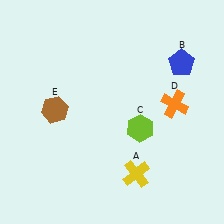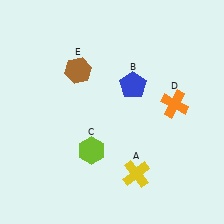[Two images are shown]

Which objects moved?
The objects that moved are: the blue pentagon (B), the lime hexagon (C), the brown hexagon (E).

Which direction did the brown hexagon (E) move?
The brown hexagon (E) moved up.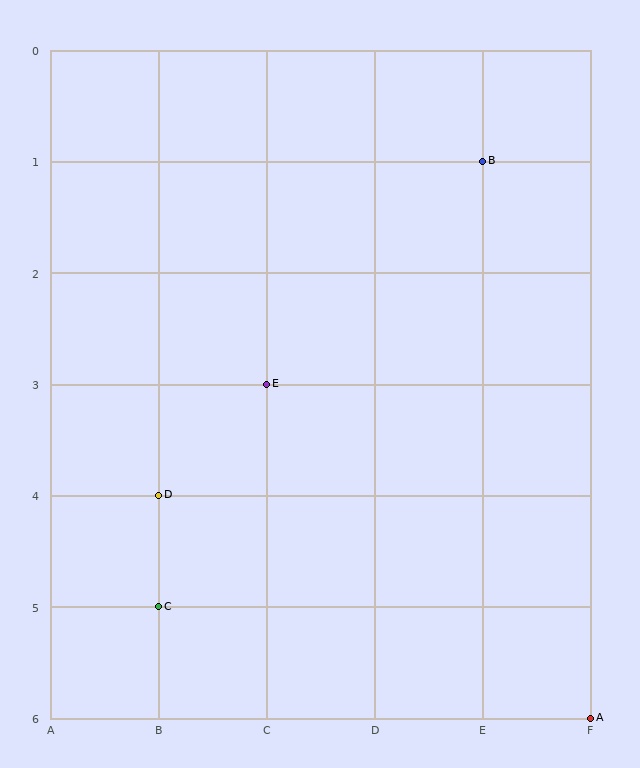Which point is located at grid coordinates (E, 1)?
Point B is at (E, 1).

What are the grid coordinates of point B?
Point B is at grid coordinates (E, 1).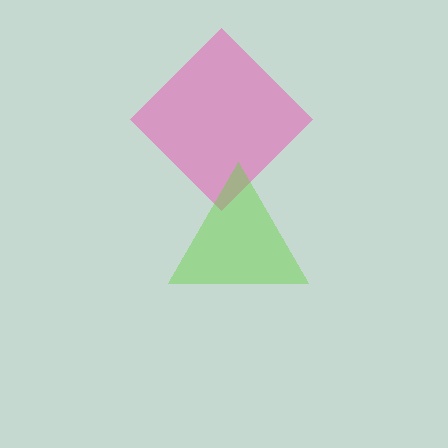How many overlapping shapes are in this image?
There are 2 overlapping shapes in the image.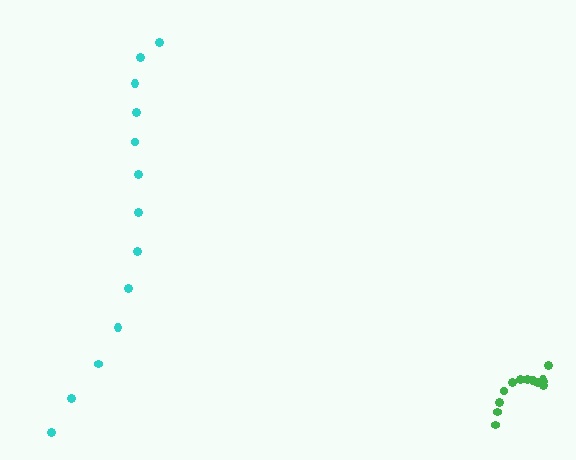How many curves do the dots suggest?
There are 2 distinct paths.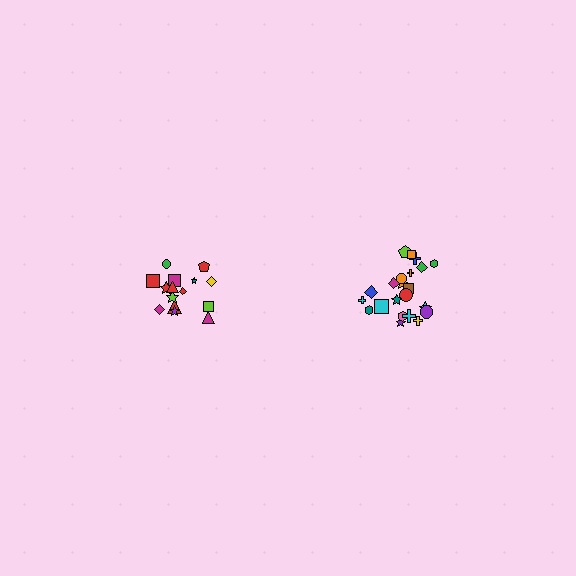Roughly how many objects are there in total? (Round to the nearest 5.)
Roughly 35 objects in total.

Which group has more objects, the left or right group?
The right group.